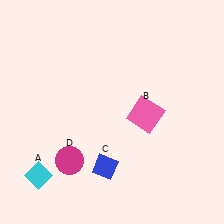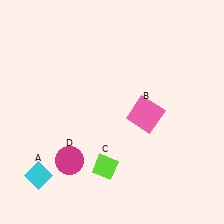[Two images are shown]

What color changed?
The diamond (C) changed from blue in Image 1 to lime in Image 2.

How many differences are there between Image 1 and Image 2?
There is 1 difference between the two images.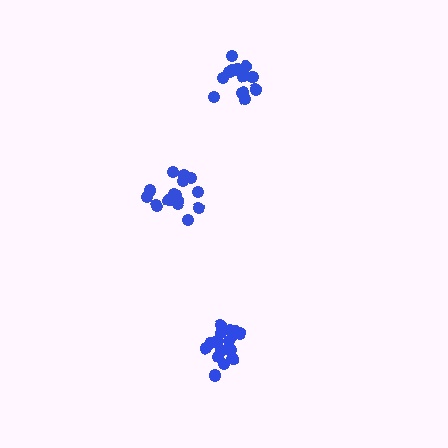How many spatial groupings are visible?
There are 3 spatial groupings.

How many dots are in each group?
Group 1: 17 dots, Group 2: 17 dots, Group 3: 12 dots (46 total).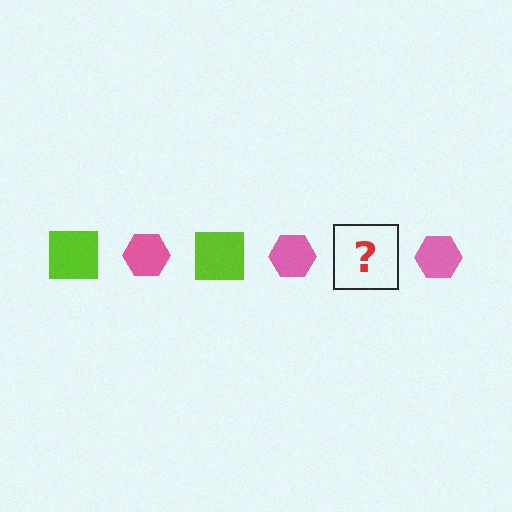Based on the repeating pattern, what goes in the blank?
The blank should be a lime square.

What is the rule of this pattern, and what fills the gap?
The rule is that the pattern alternates between lime square and pink hexagon. The gap should be filled with a lime square.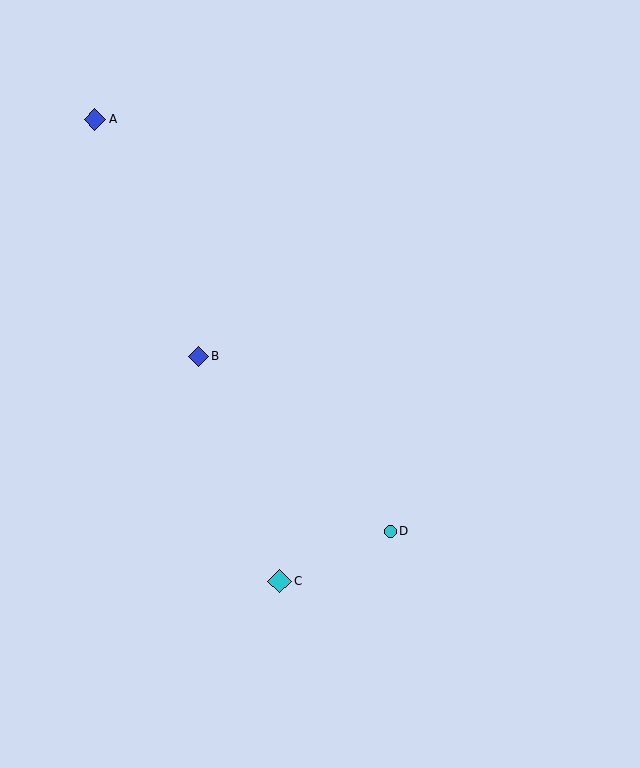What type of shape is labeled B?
Shape B is a blue diamond.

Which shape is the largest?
The cyan diamond (labeled C) is the largest.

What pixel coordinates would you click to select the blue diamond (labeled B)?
Click at (199, 357) to select the blue diamond B.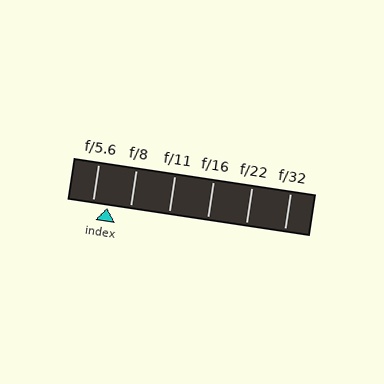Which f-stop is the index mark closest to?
The index mark is closest to f/5.6.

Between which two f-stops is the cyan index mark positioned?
The index mark is between f/5.6 and f/8.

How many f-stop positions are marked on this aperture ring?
There are 6 f-stop positions marked.